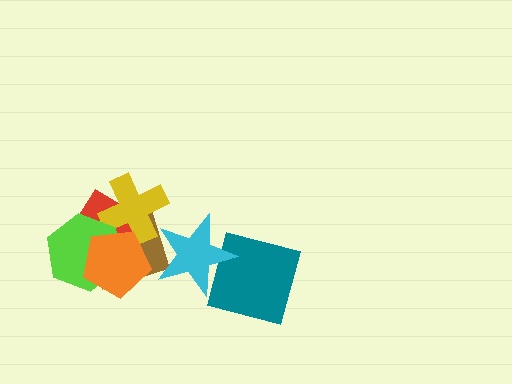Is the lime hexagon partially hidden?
Yes, it is partially covered by another shape.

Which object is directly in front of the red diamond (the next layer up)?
The yellow cross is directly in front of the red diamond.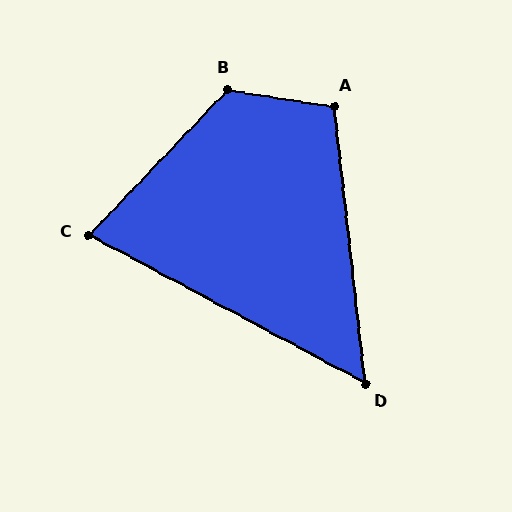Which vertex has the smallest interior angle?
D, at approximately 55 degrees.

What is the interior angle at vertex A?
Approximately 105 degrees (obtuse).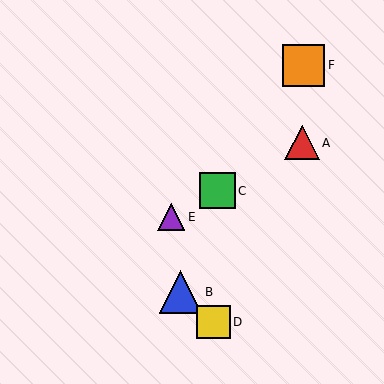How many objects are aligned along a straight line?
3 objects (A, C, E) are aligned along a straight line.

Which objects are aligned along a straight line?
Objects A, C, E are aligned along a straight line.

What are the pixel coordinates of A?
Object A is at (302, 143).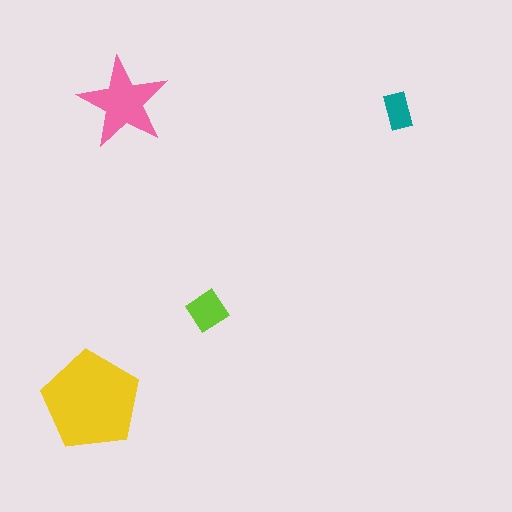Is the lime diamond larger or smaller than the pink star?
Smaller.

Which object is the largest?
The yellow pentagon.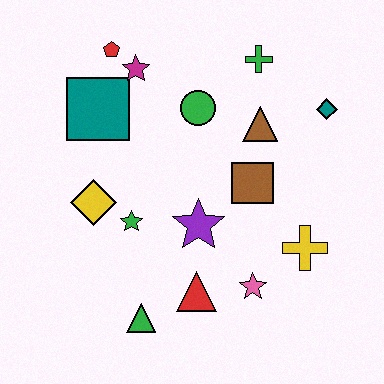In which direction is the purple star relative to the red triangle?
The purple star is above the red triangle.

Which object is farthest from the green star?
The teal diamond is farthest from the green star.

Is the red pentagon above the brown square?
Yes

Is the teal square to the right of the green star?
No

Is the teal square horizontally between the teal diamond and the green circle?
No